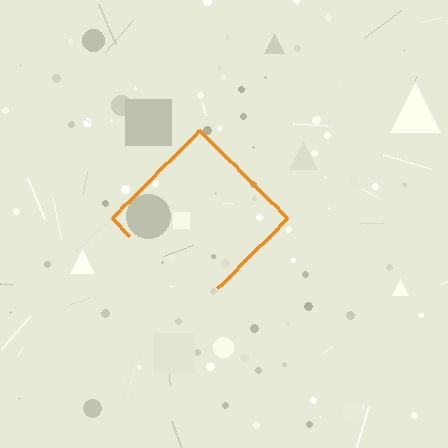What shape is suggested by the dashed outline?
The dashed outline suggests a diamond.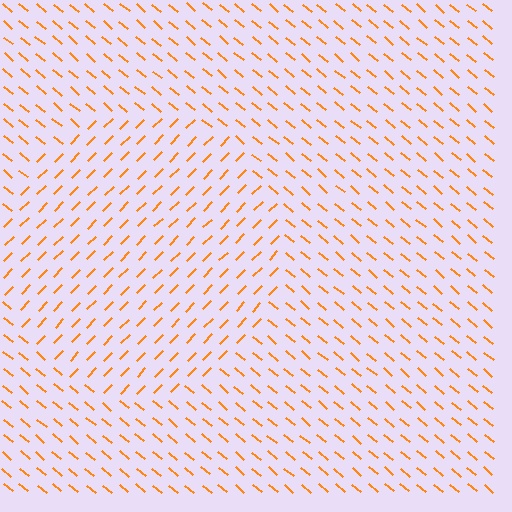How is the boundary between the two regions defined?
The boundary is defined purely by a change in line orientation (approximately 85 degrees difference). All lines are the same color and thickness.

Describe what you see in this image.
The image is filled with small orange line segments. A circle region in the image has lines oriented differently from the surrounding lines, creating a visible texture boundary.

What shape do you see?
I see a circle.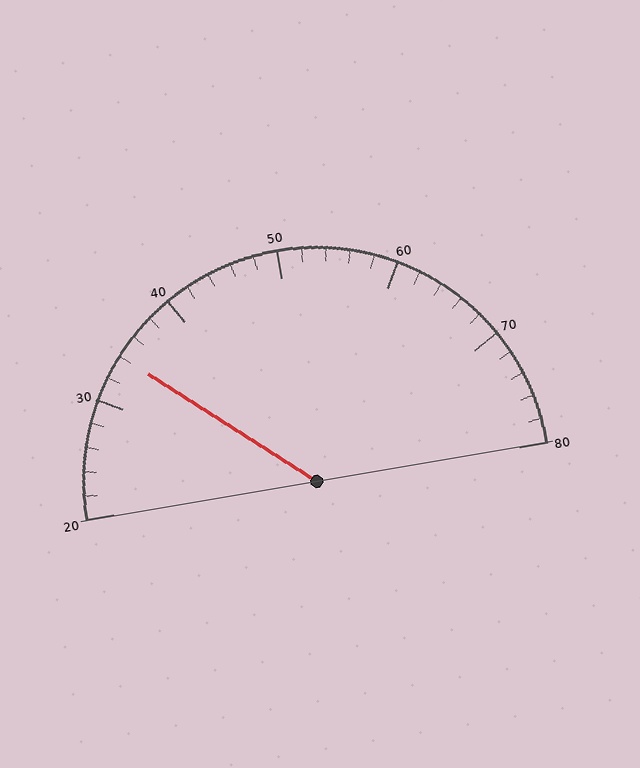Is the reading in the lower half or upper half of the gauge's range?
The reading is in the lower half of the range (20 to 80).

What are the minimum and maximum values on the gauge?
The gauge ranges from 20 to 80.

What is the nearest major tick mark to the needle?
The nearest major tick mark is 30.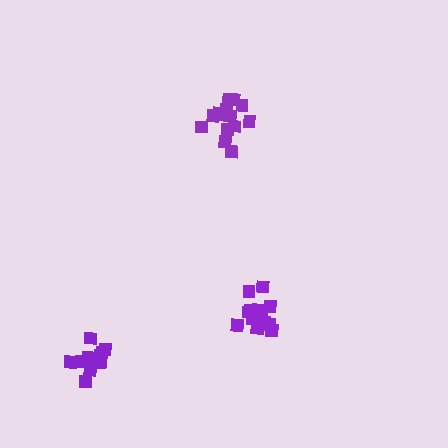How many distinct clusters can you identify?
There are 3 distinct clusters.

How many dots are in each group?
Group 1: 15 dots, Group 2: 15 dots, Group 3: 16 dots (46 total).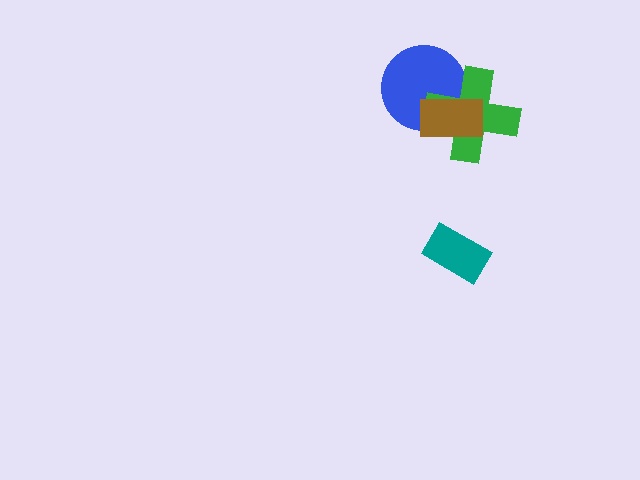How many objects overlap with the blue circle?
2 objects overlap with the blue circle.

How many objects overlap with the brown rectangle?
2 objects overlap with the brown rectangle.